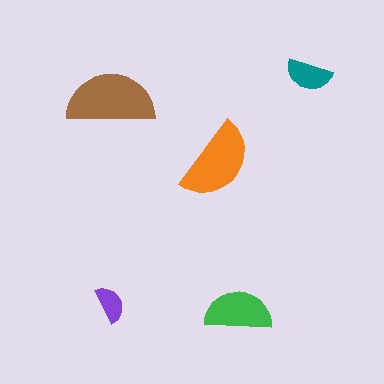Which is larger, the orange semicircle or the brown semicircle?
The brown one.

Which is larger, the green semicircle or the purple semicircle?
The green one.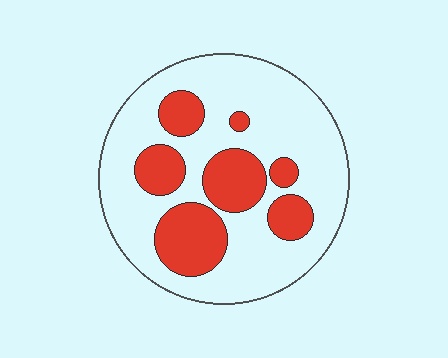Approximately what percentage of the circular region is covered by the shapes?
Approximately 30%.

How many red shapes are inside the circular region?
7.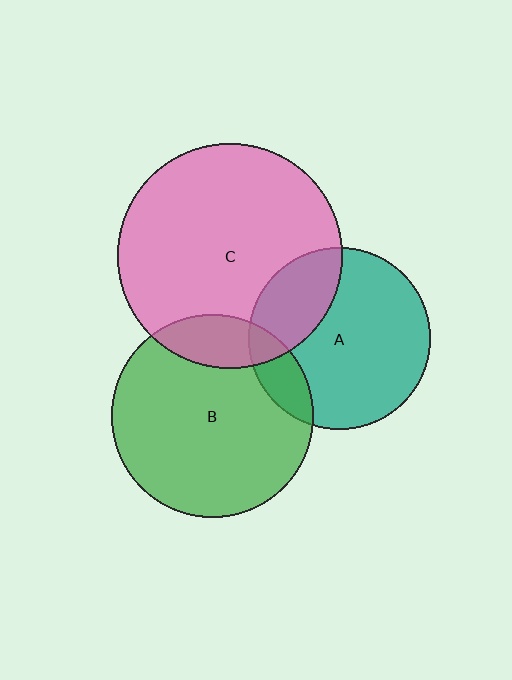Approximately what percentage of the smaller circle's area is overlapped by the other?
Approximately 15%.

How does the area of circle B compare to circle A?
Approximately 1.2 times.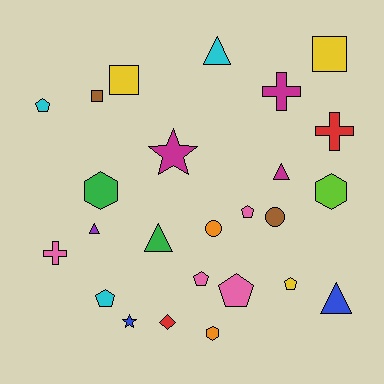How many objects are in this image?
There are 25 objects.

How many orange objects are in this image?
There are 2 orange objects.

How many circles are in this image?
There are 2 circles.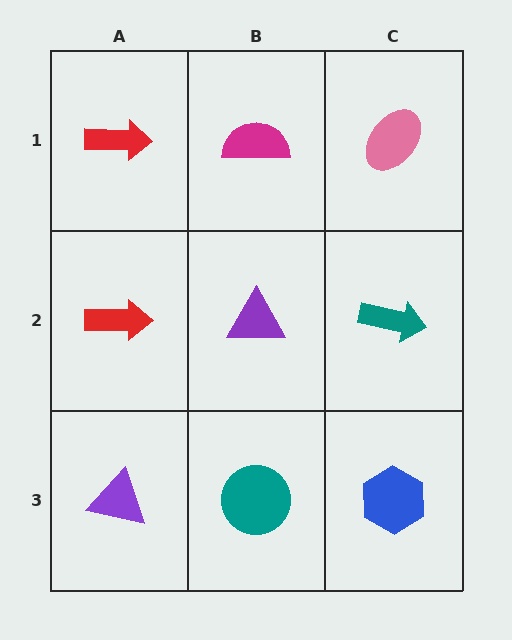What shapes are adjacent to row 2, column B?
A magenta semicircle (row 1, column B), a teal circle (row 3, column B), a red arrow (row 2, column A), a teal arrow (row 2, column C).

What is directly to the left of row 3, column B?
A purple triangle.